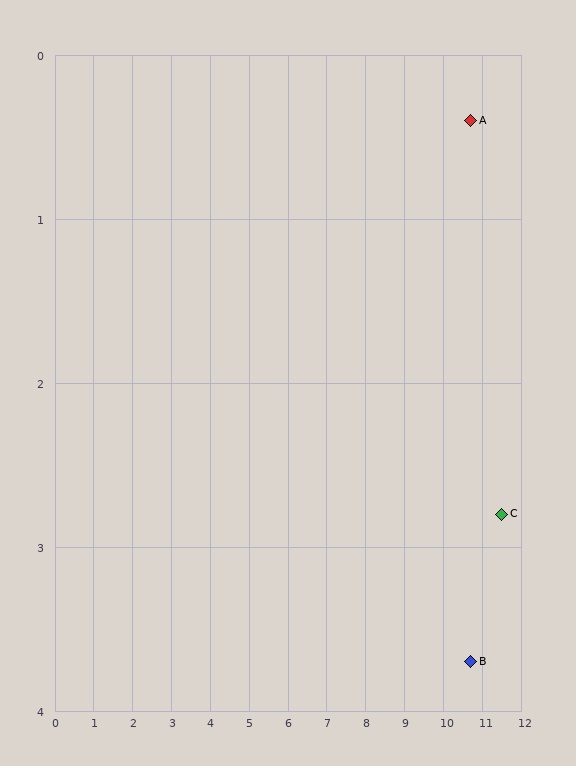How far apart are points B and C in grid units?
Points B and C are about 1.2 grid units apart.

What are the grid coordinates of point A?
Point A is at approximately (10.7, 0.4).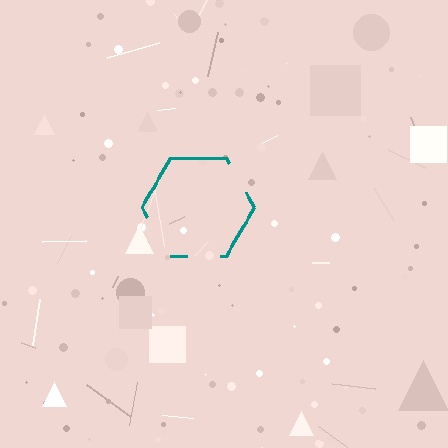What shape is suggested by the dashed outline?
The dashed outline suggests a hexagon.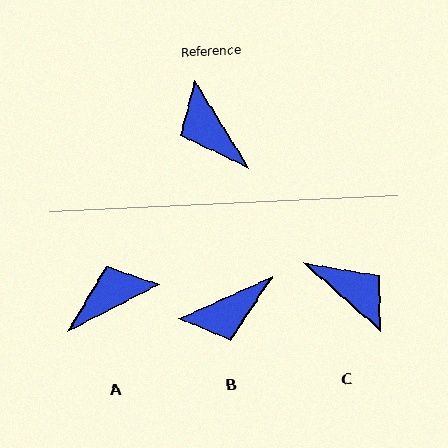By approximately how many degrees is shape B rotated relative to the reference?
Approximately 82 degrees counter-clockwise.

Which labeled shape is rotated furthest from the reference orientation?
C, about 164 degrees away.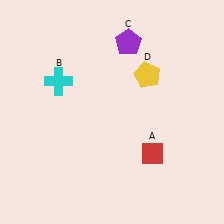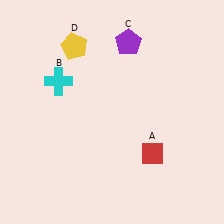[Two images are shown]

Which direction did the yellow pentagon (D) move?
The yellow pentagon (D) moved left.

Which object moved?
The yellow pentagon (D) moved left.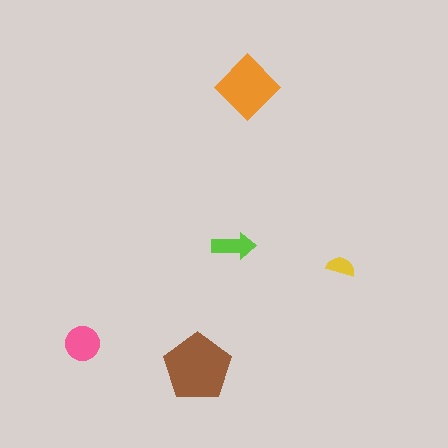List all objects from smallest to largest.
The yellow semicircle, the lime arrow, the pink circle, the orange diamond, the brown pentagon.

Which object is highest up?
The orange diamond is topmost.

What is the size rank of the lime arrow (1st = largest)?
4th.